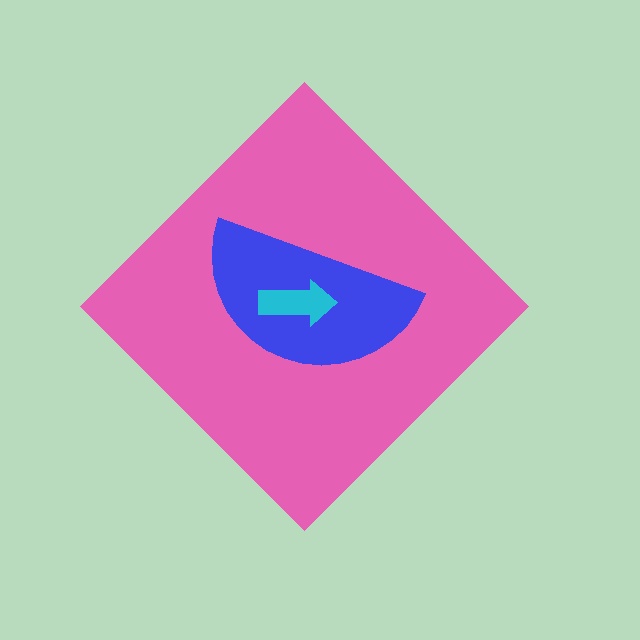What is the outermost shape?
The pink diamond.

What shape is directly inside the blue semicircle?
The cyan arrow.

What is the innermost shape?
The cyan arrow.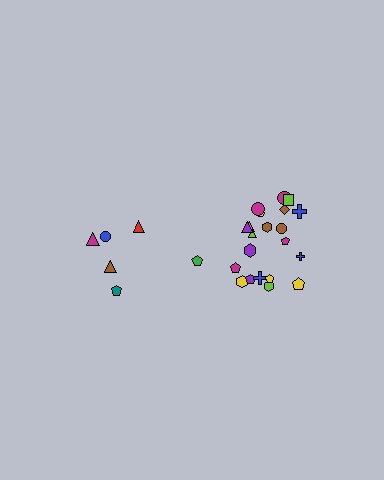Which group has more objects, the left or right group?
The right group.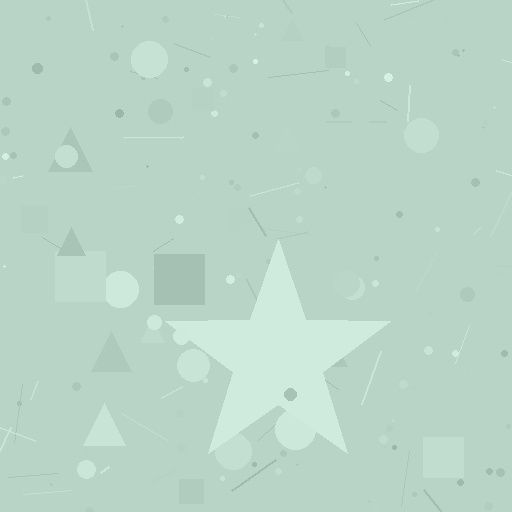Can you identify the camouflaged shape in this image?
The camouflaged shape is a star.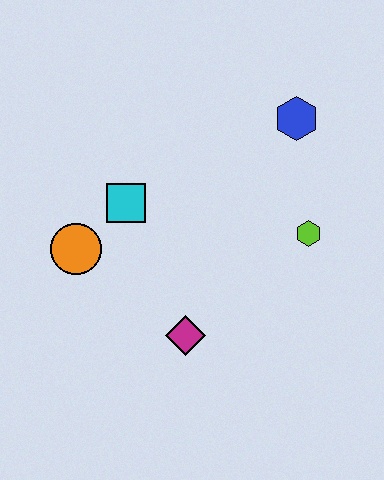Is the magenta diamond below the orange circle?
Yes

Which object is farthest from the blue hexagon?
The orange circle is farthest from the blue hexagon.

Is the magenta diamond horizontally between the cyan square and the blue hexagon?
Yes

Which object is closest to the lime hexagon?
The blue hexagon is closest to the lime hexagon.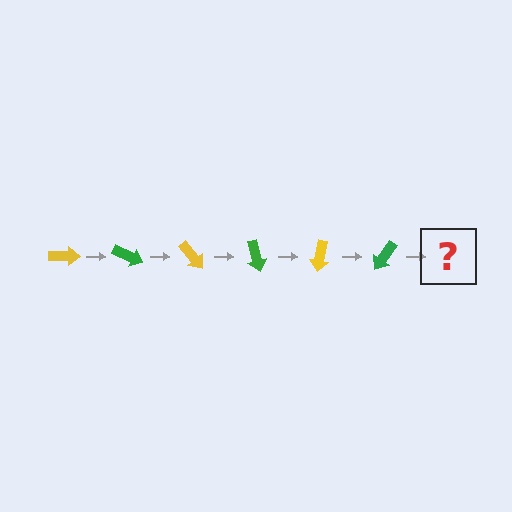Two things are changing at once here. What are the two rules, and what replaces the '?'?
The two rules are that it rotates 25 degrees each step and the color cycles through yellow and green. The '?' should be a yellow arrow, rotated 150 degrees from the start.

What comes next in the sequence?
The next element should be a yellow arrow, rotated 150 degrees from the start.